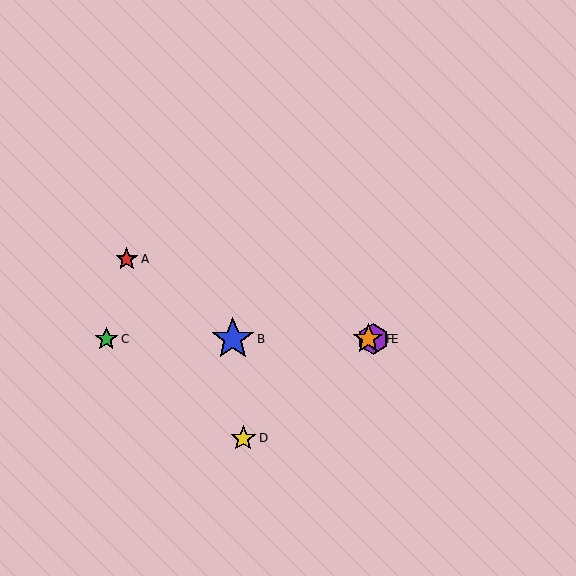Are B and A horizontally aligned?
No, B is at y≈339 and A is at y≈259.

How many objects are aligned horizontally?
4 objects (B, C, E, F) are aligned horizontally.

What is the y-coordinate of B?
Object B is at y≈339.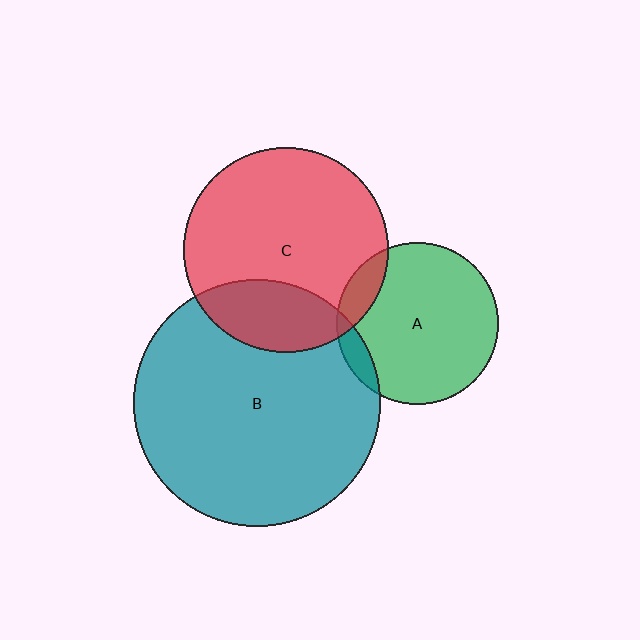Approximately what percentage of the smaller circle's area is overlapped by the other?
Approximately 10%.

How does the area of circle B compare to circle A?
Approximately 2.3 times.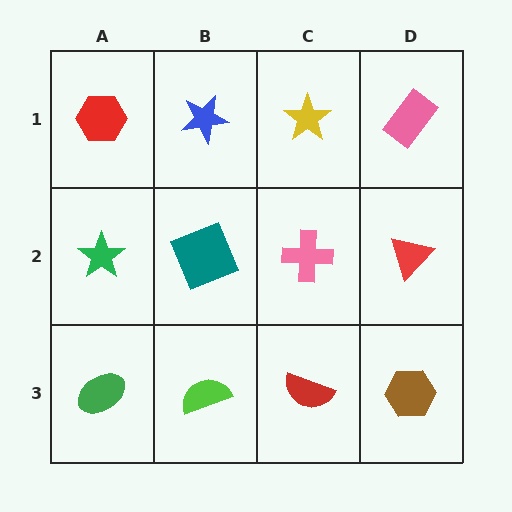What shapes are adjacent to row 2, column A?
A red hexagon (row 1, column A), a green ellipse (row 3, column A), a teal square (row 2, column B).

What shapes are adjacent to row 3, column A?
A green star (row 2, column A), a lime semicircle (row 3, column B).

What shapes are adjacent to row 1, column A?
A green star (row 2, column A), a blue star (row 1, column B).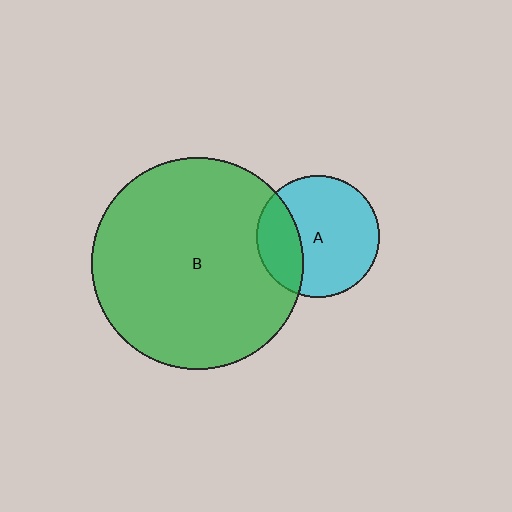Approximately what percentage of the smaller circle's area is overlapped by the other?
Approximately 25%.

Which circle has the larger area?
Circle B (green).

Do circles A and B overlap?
Yes.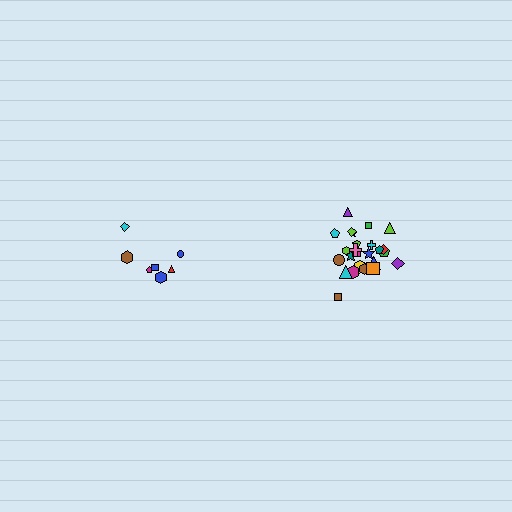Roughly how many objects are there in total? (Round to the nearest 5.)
Roughly 30 objects in total.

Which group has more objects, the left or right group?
The right group.